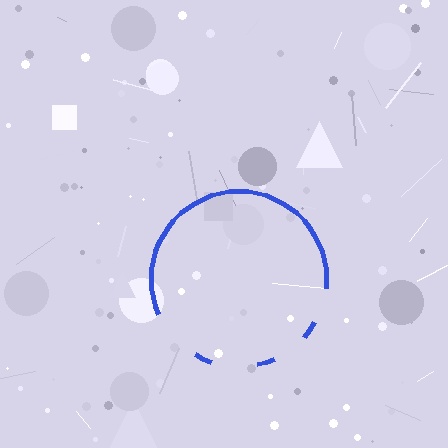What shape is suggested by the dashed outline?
The dashed outline suggests a circle.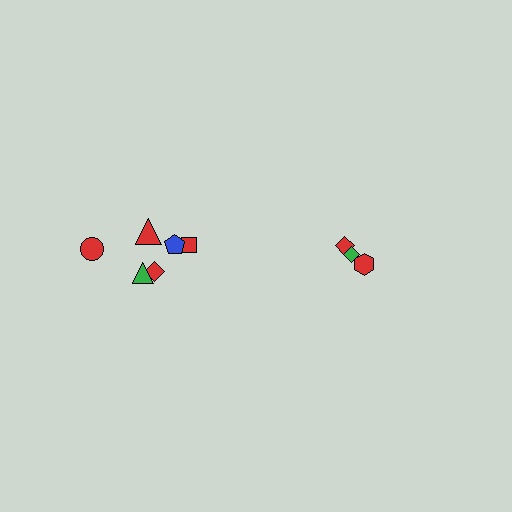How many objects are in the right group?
There are 3 objects.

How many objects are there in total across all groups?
There are 9 objects.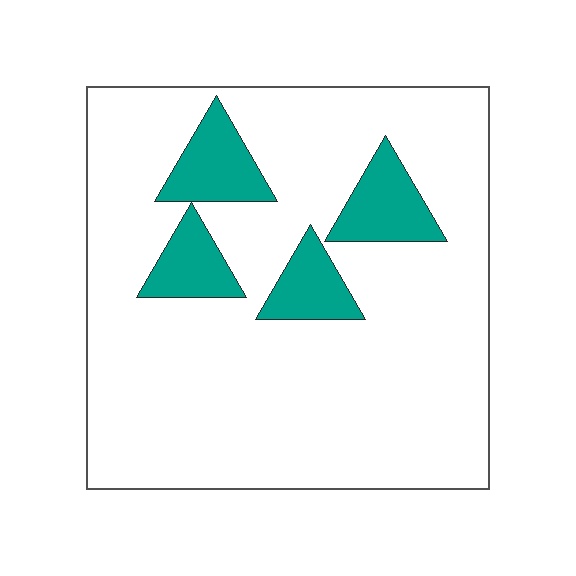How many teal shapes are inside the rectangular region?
4.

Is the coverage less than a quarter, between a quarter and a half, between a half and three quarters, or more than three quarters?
Less than a quarter.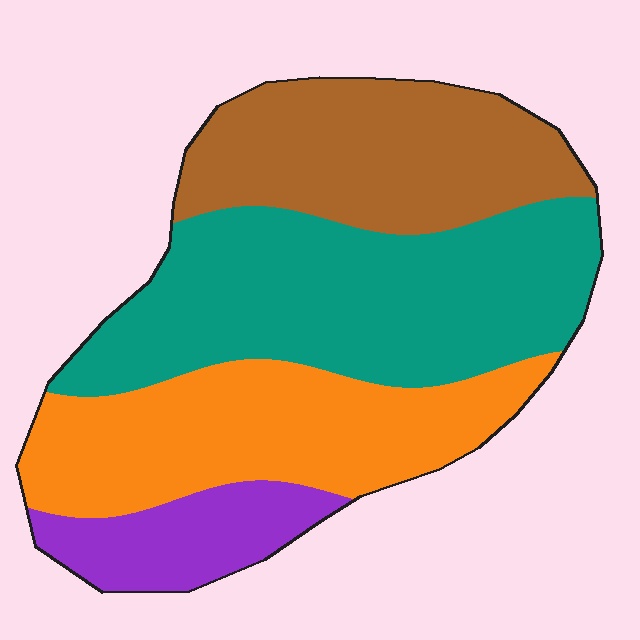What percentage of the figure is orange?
Orange takes up between a quarter and a half of the figure.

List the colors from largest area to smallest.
From largest to smallest: teal, orange, brown, purple.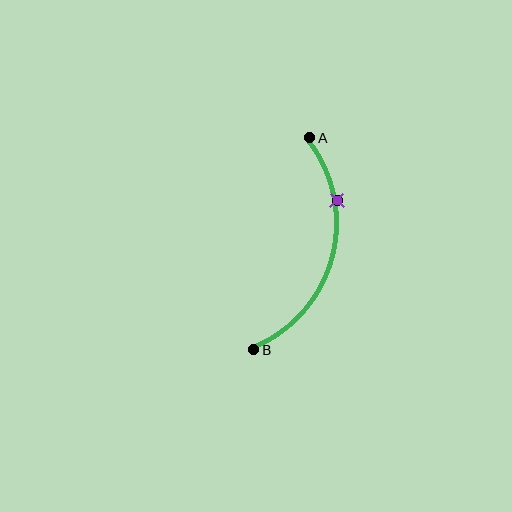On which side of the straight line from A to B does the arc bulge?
The arc bulges to the right of the straight line connecting A and B.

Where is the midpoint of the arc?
The arc midpoint is the point on the curve farthest from the straight line joining A and B. It sits to the right of that line.